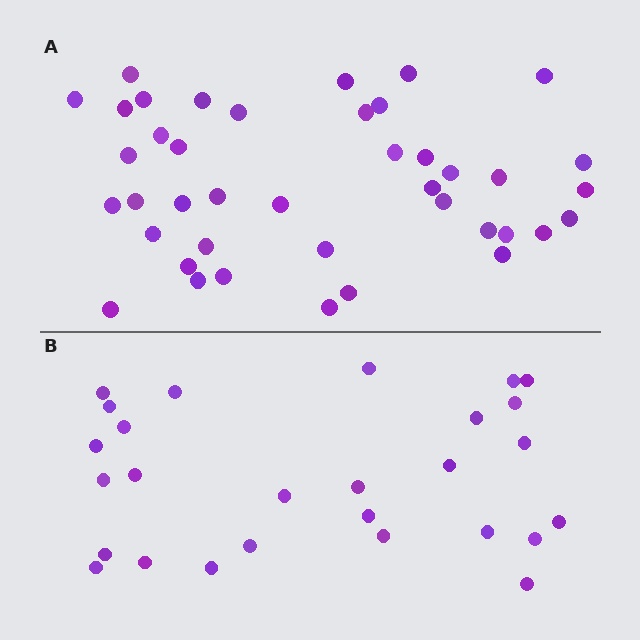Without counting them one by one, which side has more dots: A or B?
Region A (the top region) has more dots.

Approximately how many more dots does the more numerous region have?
Region A has approximately 15 more dots than region B.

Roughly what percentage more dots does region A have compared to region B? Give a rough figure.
About 50% more.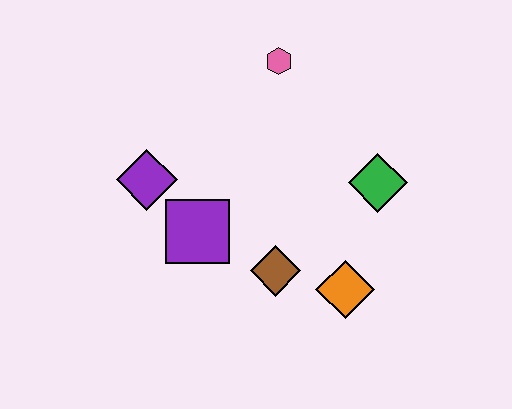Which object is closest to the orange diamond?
The brown diamond is closest to the orange diamond.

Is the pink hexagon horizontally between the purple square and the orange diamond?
Yes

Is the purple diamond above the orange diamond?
Yes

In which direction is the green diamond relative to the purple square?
The green diamond is to the right of the purple square.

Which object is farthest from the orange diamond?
The pink hexagon is farthest from the orange diamond.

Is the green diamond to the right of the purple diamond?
Yes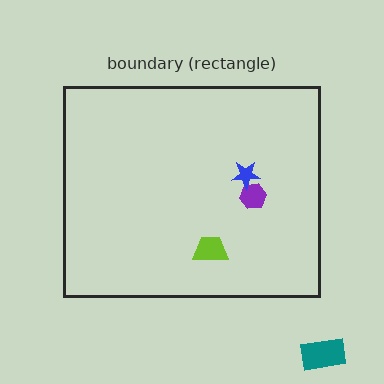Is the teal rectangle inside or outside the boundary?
Outside.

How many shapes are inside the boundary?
3 inside, 1 outside.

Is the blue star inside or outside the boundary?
Inside.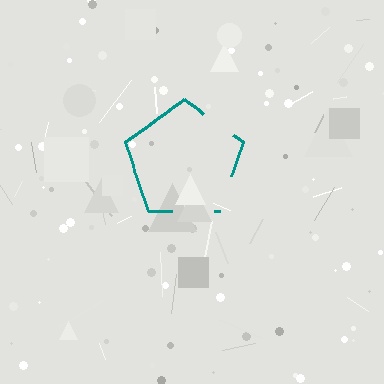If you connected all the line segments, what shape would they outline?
They would outline a pentagon.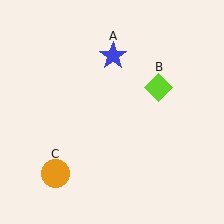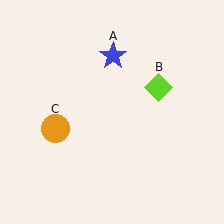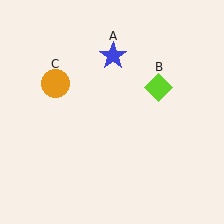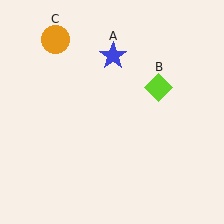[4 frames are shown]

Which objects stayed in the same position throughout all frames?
Blue star (object A) and lime diamond (object B) remained stationary.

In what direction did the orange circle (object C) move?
The orange circle (object C) moved up.